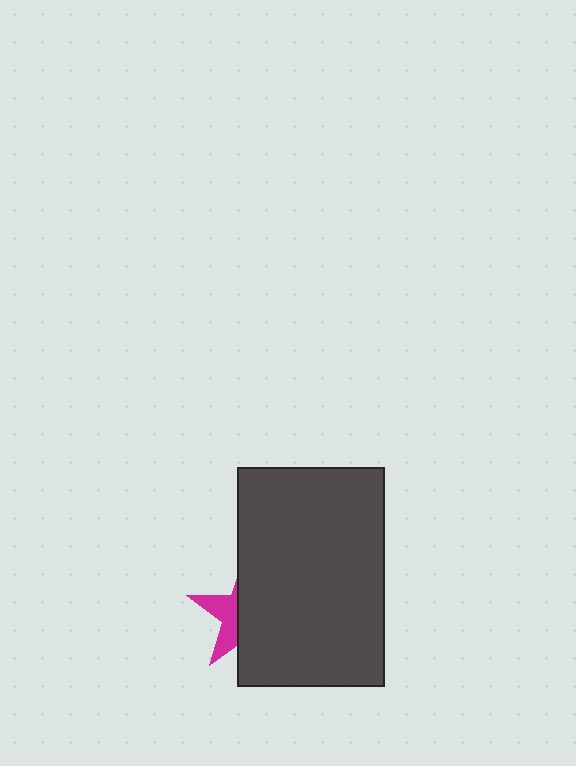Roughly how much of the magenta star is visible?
A small part of it is visible (roughly 35%).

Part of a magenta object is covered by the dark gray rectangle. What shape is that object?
It is a star.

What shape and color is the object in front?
The object in front is a dark gray rectangle.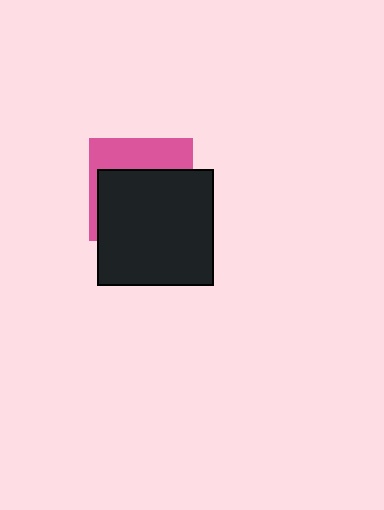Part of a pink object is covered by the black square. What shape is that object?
It is a square.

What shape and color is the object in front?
The object in front is a black square.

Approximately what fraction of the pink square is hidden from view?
Roughly 64% of the pink square is hidden behind the black square.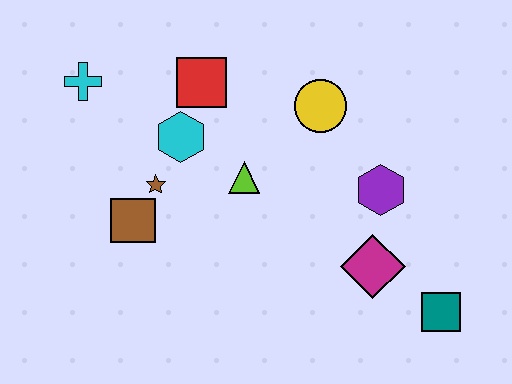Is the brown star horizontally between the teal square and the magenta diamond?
No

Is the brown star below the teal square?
No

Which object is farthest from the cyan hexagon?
The teal square is farthest from the cyan hexagon.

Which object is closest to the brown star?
The brown square is closest to the brown star.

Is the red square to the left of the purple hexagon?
Yes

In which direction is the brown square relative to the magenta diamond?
The brown square is to the left of the magenta diamond.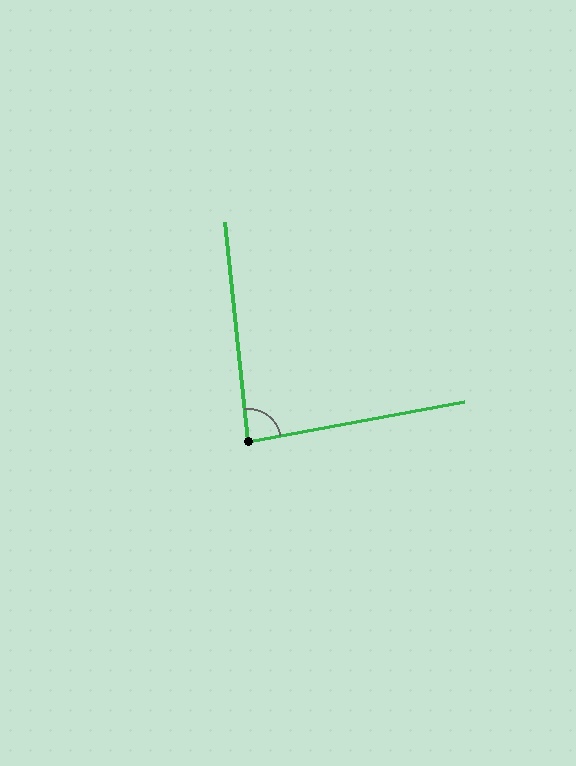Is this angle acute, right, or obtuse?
It is approximately a right angle.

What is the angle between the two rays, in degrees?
Approximately 85 degrees.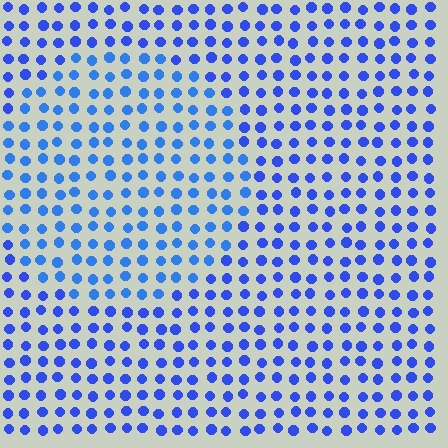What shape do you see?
I see a circle.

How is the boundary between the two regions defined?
The boundary is defined purely by a slight shift in hue (about 17 degrees). Spacing, size, and orientation are identical on both sides.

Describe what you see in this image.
The image is filled with small blue elements in a uniform arrangement. A circle-shaped region is visible where the elements are tinted to a slightly different hue, forming a subtle color boundary.